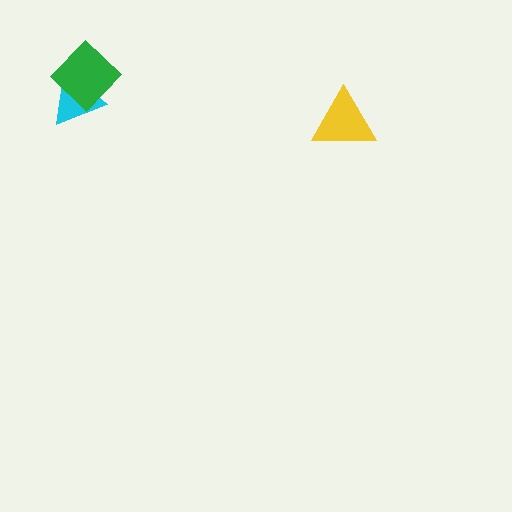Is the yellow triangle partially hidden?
No, no other shape covers it.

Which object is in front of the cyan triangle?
The green diamond is in front of the cyan triangle.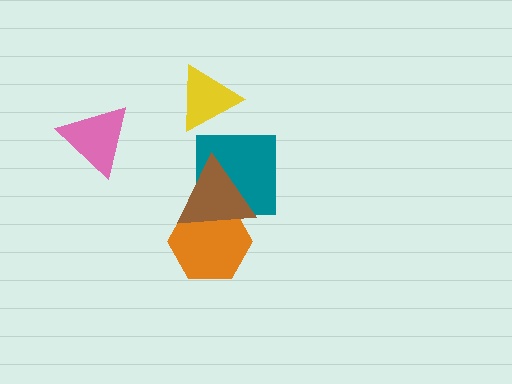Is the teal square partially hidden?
Yes, it is partially covered by another shape.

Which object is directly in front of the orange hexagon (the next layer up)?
The teal square is directly in front of the orange hexagon.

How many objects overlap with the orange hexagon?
2 objects overlap with the orange hexagon.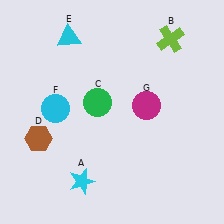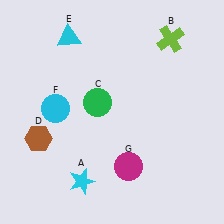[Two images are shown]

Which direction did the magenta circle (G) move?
The magenta circle (G) moved down.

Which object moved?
The magenta circle (G) moved down.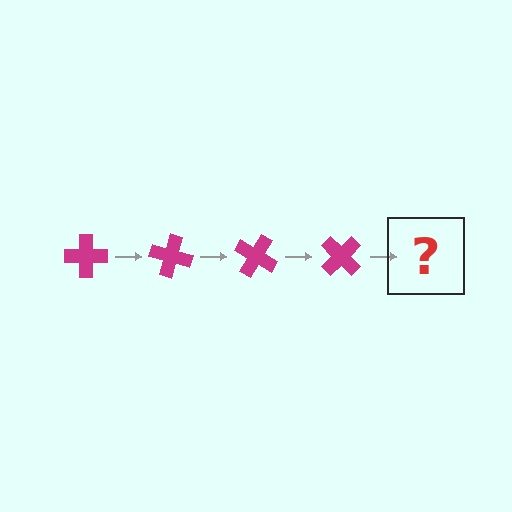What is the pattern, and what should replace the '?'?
The pattern is that the cross rotates 15 degrees each step. The '?' should be a magenta cross rotated 60 degrees.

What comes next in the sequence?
The next element should be a magenta cross rotated 60 degrees.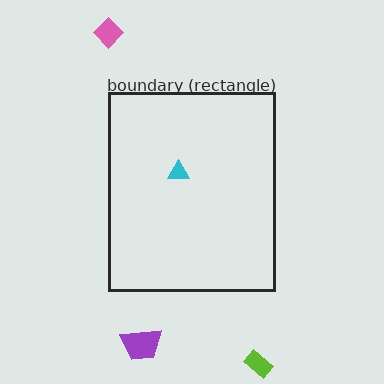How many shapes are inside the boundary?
1 inside, 3 outside.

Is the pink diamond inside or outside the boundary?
Outside.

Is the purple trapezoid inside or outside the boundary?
Outside.